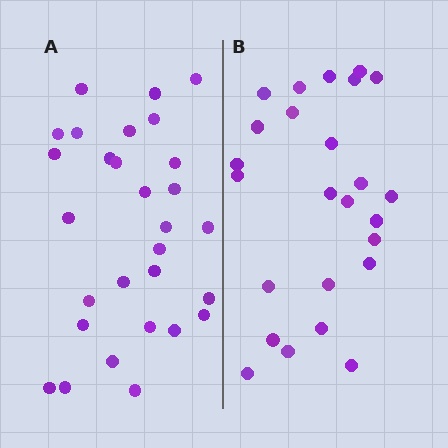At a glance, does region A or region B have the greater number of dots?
Region A (the left region) has more dots.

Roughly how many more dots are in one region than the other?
Region A has about 4 more dots than region B.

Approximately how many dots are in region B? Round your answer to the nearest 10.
About 20 dots. (The exact count is 25, which rounds to 20.)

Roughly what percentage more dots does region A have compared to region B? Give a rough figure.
About 15% more.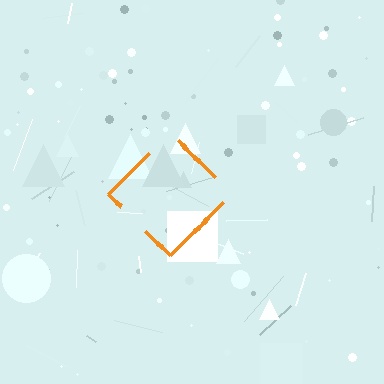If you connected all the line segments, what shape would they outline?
They would outline a diamond.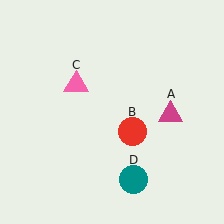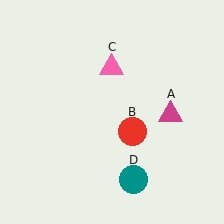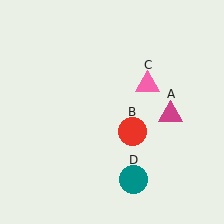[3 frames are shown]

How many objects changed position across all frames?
1 object changed position: pink triangle (object C).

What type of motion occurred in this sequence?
The pink triangle (object C) rotated clockwise around the center of the scene.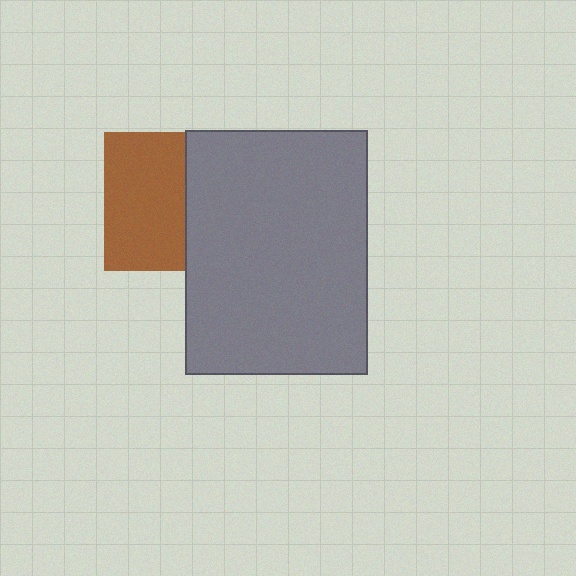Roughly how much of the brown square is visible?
About half of it is visible (roughly 59%).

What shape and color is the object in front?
The object in front is a gray rectangle.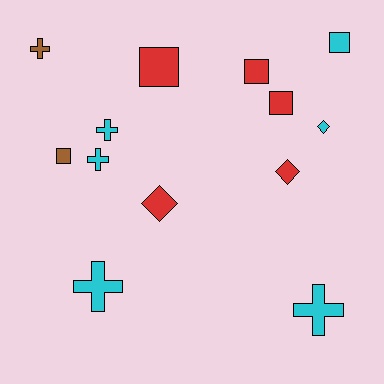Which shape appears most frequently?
Cross, with 5 objects.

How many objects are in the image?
There are 13 objects.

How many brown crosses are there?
There is 1 brown cross.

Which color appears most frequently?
Cyan, with 6 objects.